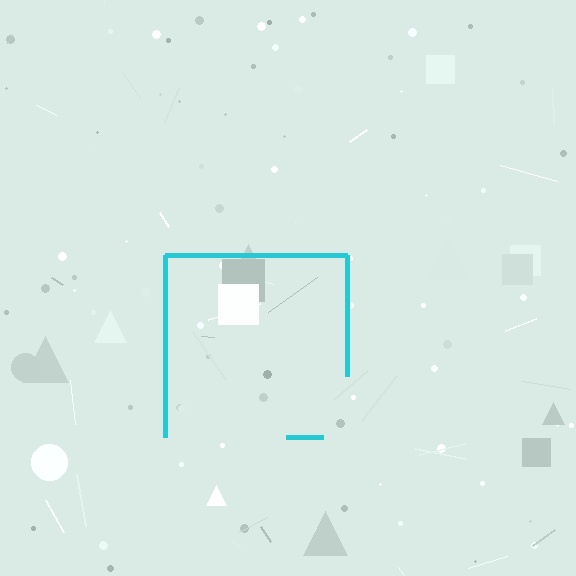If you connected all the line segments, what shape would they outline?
They would outline a square.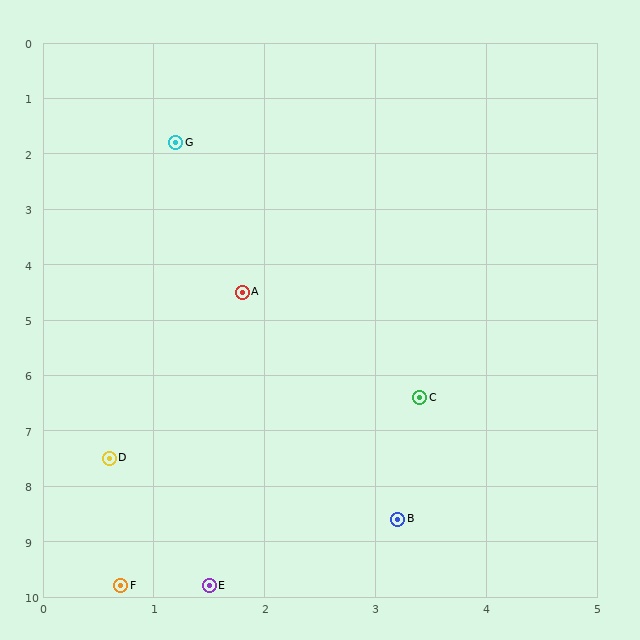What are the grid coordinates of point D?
Point D is at approximately (0.6, 7.5).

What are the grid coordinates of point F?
Point F is at approximately (0.7, 9.8).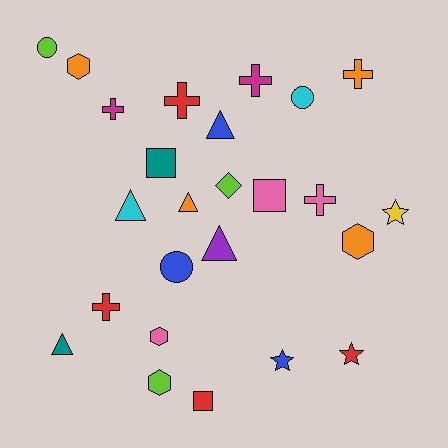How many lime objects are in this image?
There are 3 lime objects.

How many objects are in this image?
There are 25 objects.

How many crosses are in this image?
There are 6 crosses.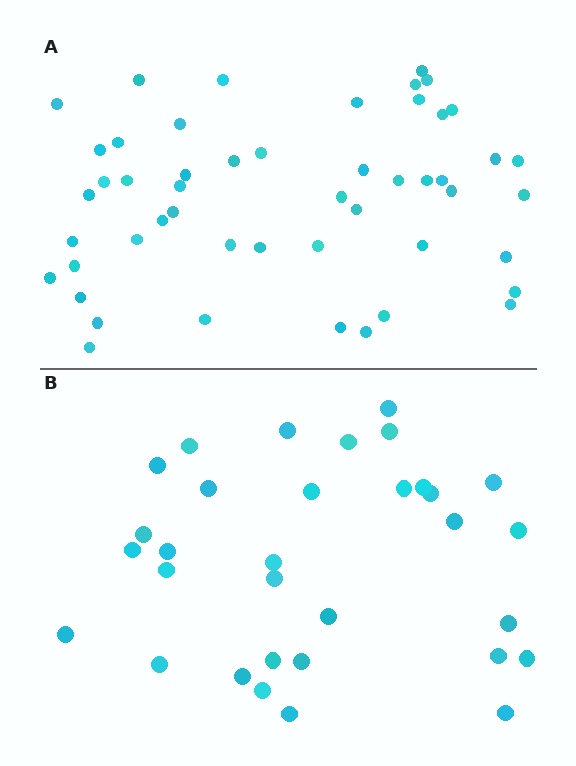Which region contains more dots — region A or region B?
Region A (the top region) has more dots.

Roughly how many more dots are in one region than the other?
Region A has approximately 20 more dots than region B.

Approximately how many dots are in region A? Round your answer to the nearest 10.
About 50 dots.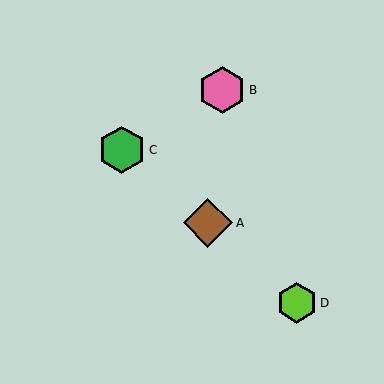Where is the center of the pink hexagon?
The center of the pink hexagon is at (222, 90).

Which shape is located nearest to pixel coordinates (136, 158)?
The green hexagon (labeled C) at (122, 150) is nearest to that location.